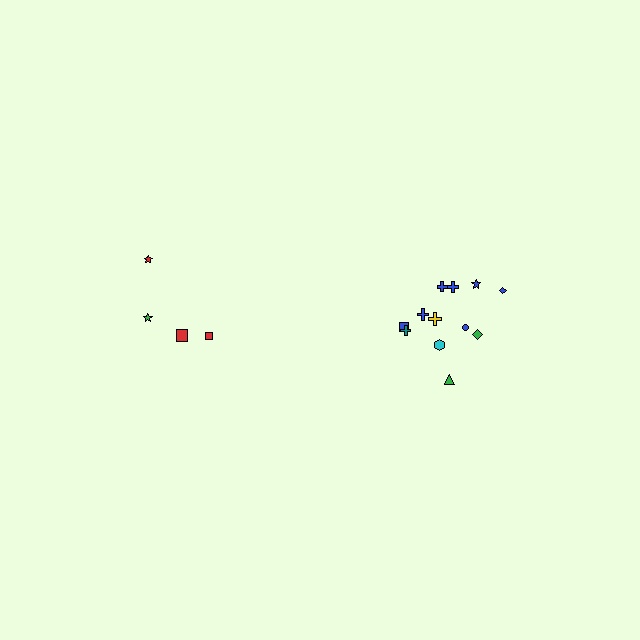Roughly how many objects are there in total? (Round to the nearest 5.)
Roughly 15 objects in total.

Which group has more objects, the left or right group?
The right group.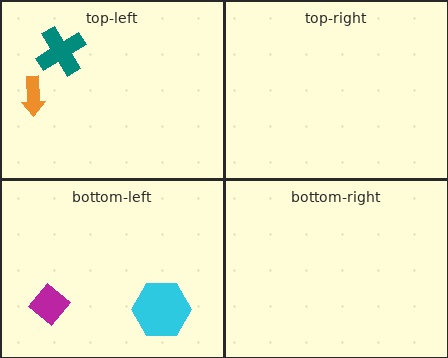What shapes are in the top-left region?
The orange arrow, the teal cross.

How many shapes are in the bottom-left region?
2.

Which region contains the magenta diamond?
The bottom-left region.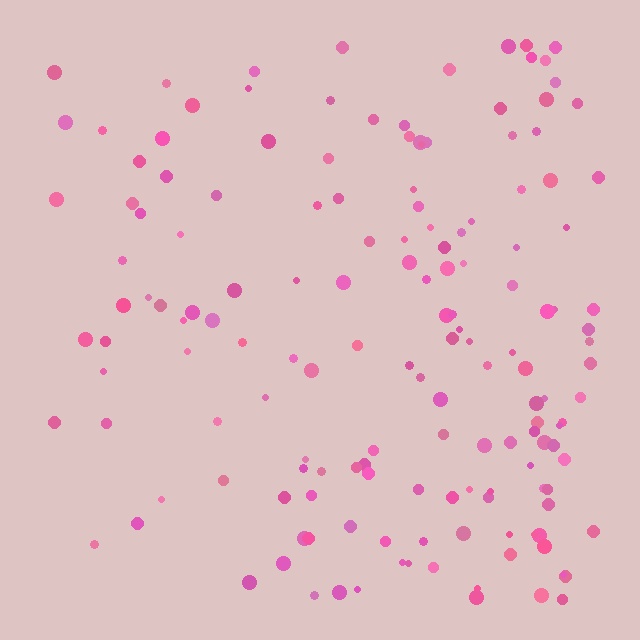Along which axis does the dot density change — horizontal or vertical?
Horizontal.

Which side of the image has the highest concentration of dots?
The right.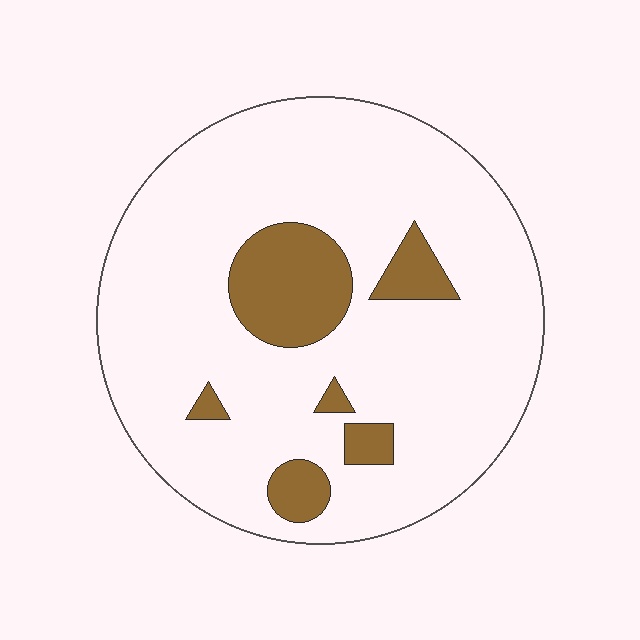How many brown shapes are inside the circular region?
6.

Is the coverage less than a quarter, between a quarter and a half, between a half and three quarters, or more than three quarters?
Less than a quarter.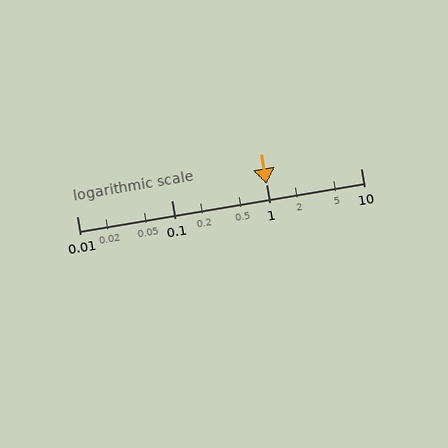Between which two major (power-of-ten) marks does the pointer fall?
The pointer is between 1 and 10.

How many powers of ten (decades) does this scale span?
The scale spans 3 decades, from 0.01 to 10.